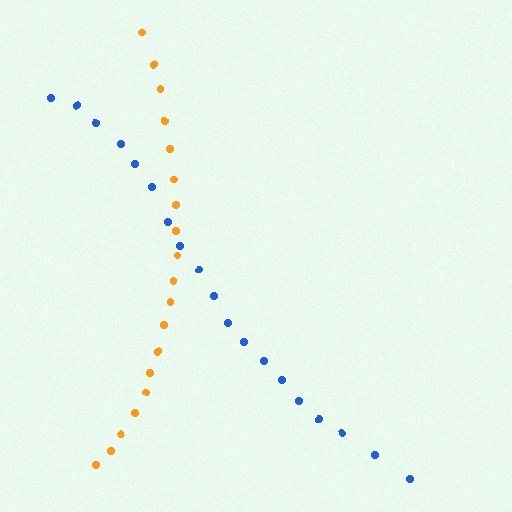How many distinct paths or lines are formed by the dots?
There are 2 distinct paths.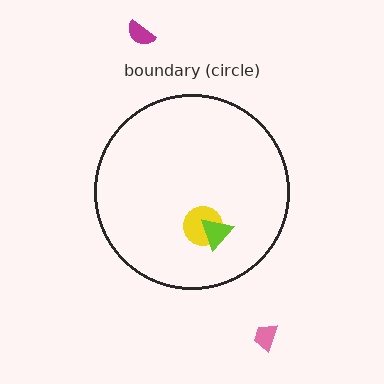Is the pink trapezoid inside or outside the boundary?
Outside.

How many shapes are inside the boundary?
2 inside, 2 outside.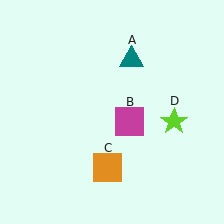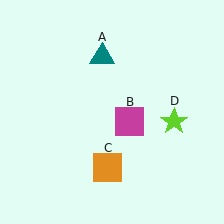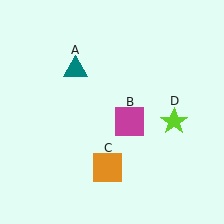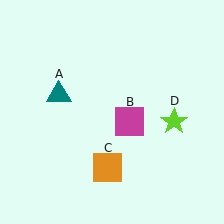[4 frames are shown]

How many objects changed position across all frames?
1 object changed position: teal triangle (object A).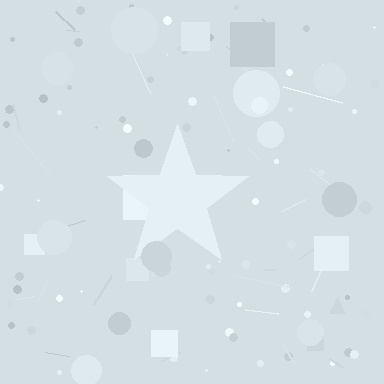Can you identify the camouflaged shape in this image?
The camouflaged shape is a star.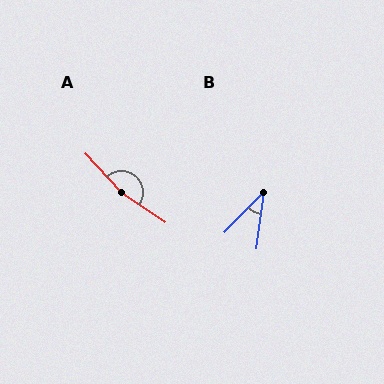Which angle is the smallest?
B, at approximately 37 degrees.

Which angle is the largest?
A, at approximately 167 degrees.